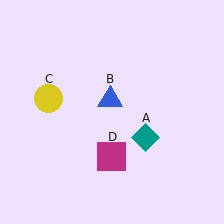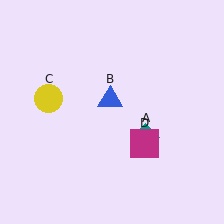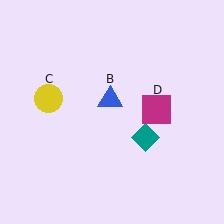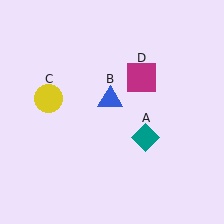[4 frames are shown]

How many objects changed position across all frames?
1 object changed position: magenta square (object D).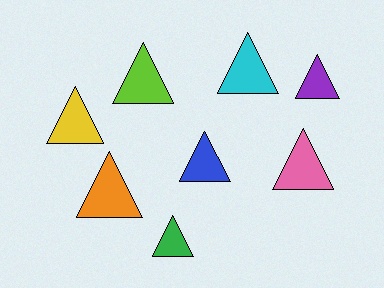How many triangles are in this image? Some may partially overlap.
There are 8 triangles.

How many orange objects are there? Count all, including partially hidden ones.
There is 1 orange object.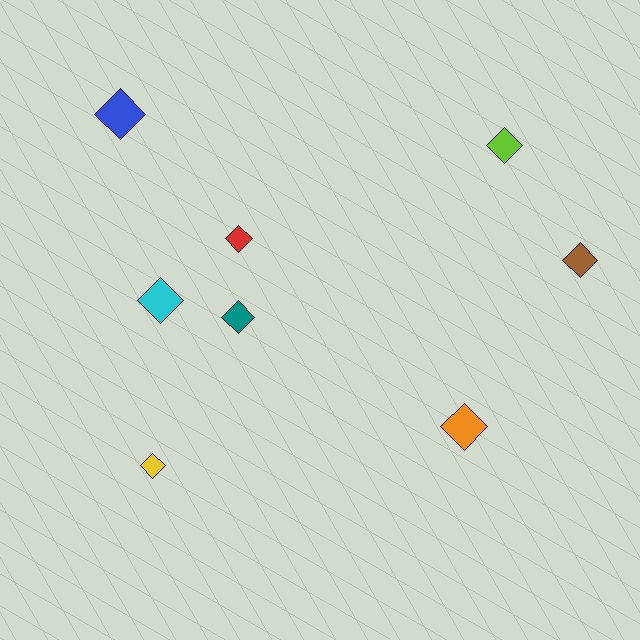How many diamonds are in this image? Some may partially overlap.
There are 8 diamonds.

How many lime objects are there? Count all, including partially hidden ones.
There is 1 lime object.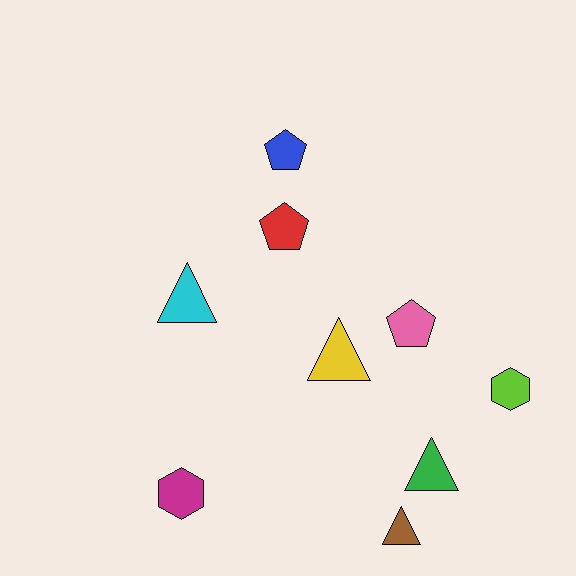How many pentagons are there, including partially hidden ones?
There are 3 pentagons.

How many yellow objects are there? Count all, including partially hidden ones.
There is 1 yellow object.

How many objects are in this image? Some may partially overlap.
There are 9 objects.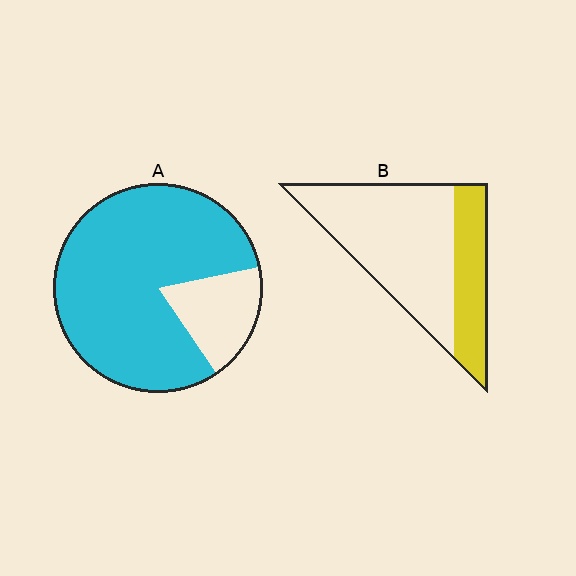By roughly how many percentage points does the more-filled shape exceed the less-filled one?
By roughly 50 percentage points (A over B).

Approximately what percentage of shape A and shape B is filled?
A is approximately 80% and B is approximately 30%.